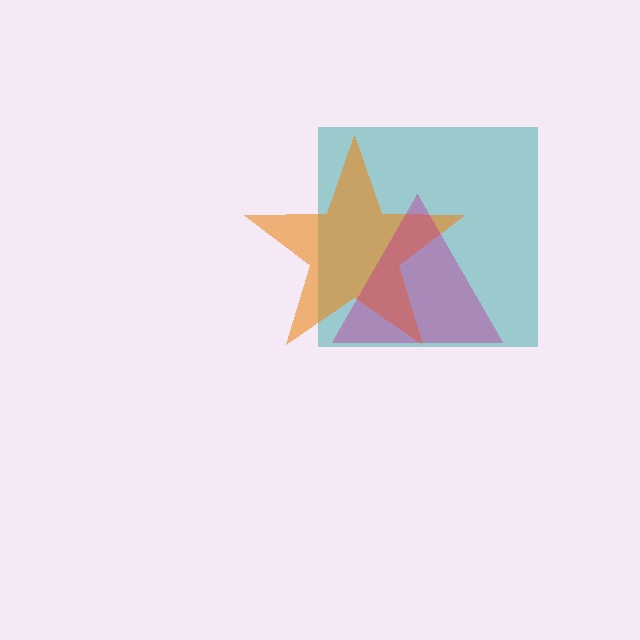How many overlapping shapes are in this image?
There are 3 overlapping shapes in the image.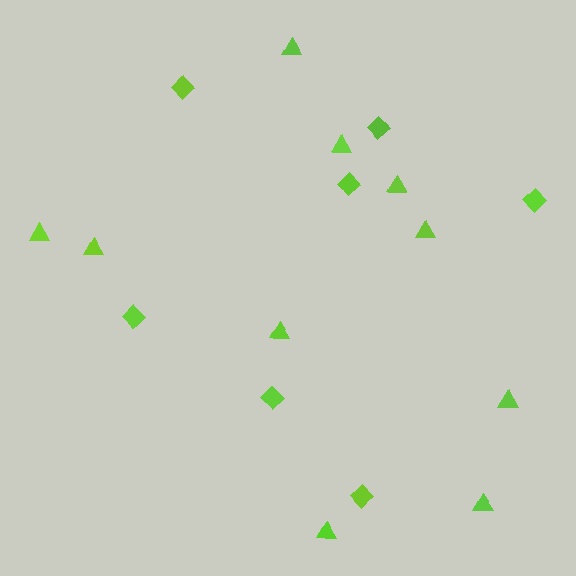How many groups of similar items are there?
There are 2 groups: one group of triangles (10) and one group of diamonds (7).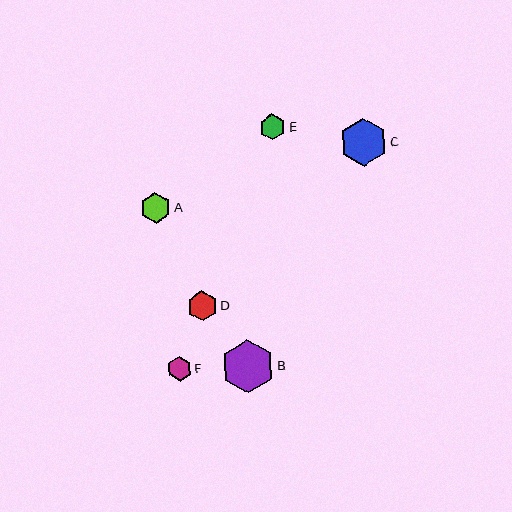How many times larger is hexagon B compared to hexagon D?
Hexagon B is approximately 1.8 times the size of hexagon D.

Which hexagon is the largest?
Hexagon B is the largest with a size of approximately 53 pixels.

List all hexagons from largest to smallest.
From largest to smallest: B, C, A, D, E, F.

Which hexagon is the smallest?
Hexagon F is the smallest with a size of approximately 24 pixels.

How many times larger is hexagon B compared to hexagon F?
Hexagon B is approximately 2.2 times the size of hexagon F.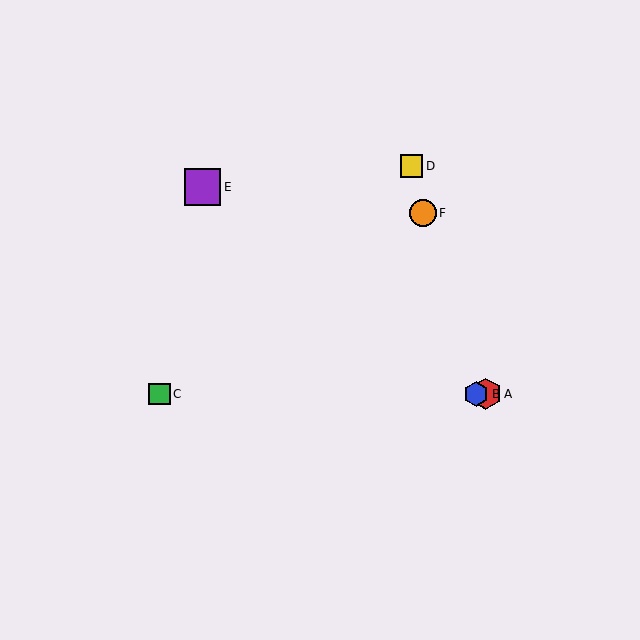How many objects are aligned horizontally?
3 objects (A, B, C) are aligned horizontally.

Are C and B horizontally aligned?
Yes, both are at y≈394.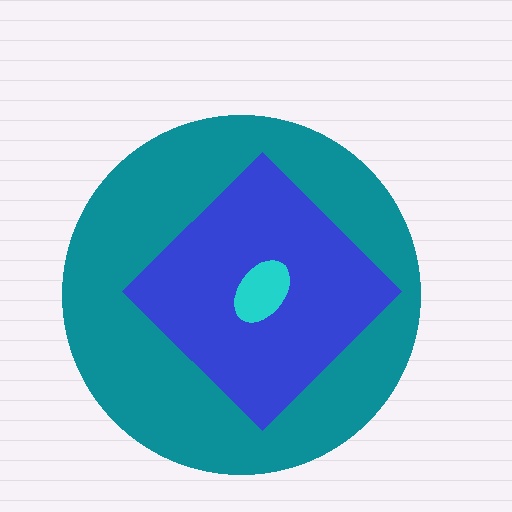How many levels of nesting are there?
3.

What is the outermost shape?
The teal circle.